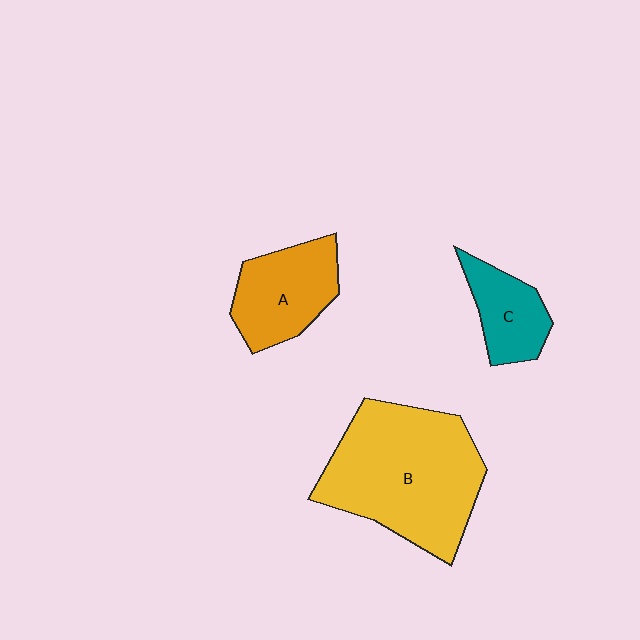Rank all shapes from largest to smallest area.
From largest to smallest: B (yellow), A (orange), C (teal).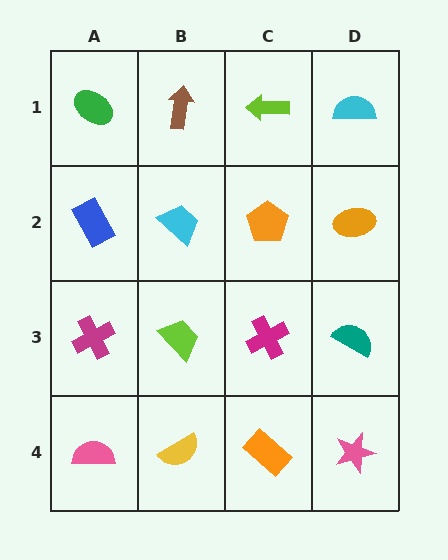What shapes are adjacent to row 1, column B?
A cyan trapezoid (row 2, column B), a green ellipse (row 1, column A), a lime arrow (row 1, column C).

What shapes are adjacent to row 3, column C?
An orange pentagon (row 2, column C), an orange rectangle (row 4, column C), a lime trapezoid (row 3, column B), a teal semicircle (row 3, column D).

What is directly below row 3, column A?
A pink semicircle.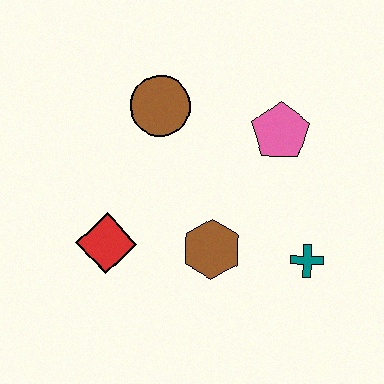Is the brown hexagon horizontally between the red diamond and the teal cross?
Yes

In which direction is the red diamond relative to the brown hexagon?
The red diamond is to the left of the brown hexagon.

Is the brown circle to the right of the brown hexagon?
No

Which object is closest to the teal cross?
The brown hexagon is closest to the teal cross.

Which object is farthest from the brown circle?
The teal cross is farthest from the brown circle.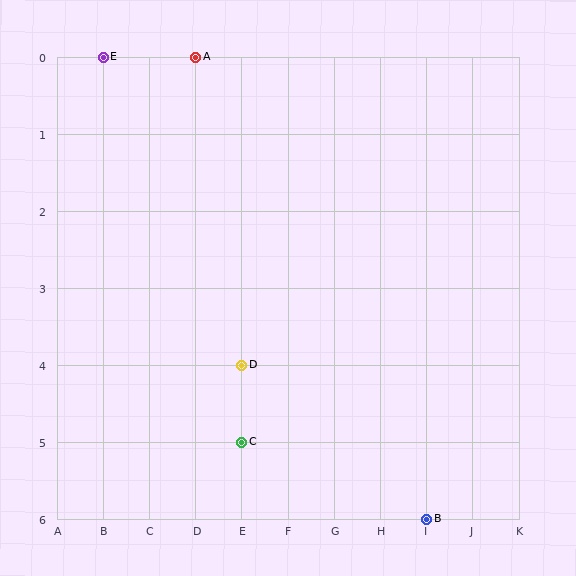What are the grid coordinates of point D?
Point D is at grid coordinates (E, 4).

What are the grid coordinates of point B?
Point B is at grid coordinates (I, 6).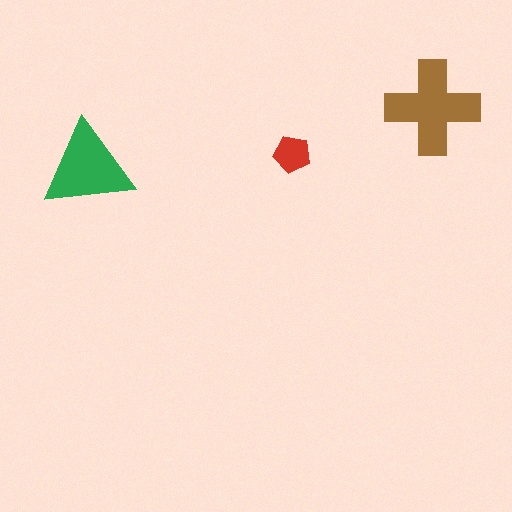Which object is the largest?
The brown cross.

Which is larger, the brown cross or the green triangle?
The brown cross.